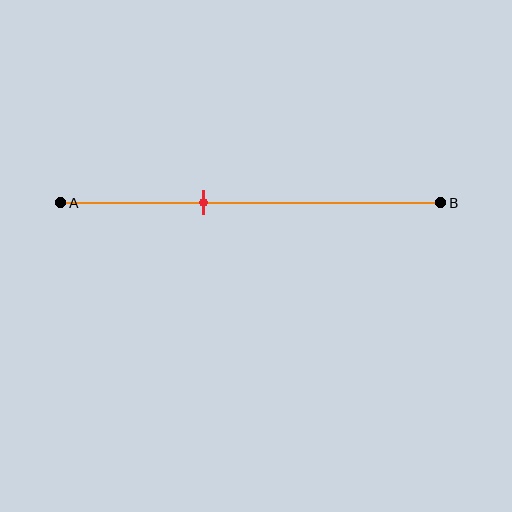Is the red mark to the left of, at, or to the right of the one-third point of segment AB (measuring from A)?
The red mark is to the right of the one-third point of segment AB.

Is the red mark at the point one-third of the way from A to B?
No, the mark is at about 40% from A, not at the 33% one-third point.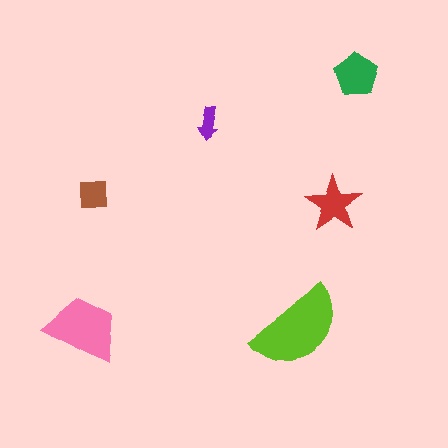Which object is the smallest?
The purple arrow.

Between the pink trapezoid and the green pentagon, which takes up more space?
The pink trapezoid.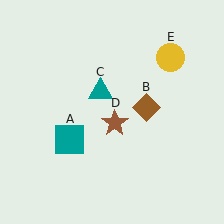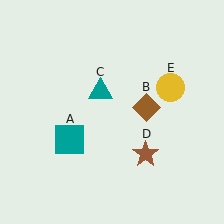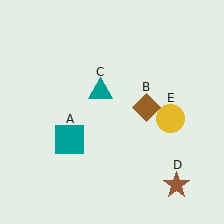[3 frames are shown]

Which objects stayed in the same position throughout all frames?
Teal square (object A) and brown diamond (object B) and teal triangle (object C) remained stationary.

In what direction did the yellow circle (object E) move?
The yellow circle (object E) moved down.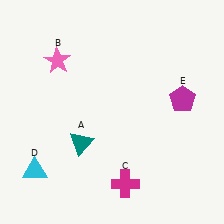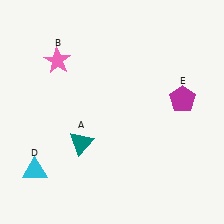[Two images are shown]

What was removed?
The magenta cross (C) was removed in Image 2.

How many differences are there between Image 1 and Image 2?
There is 1 difference between the two images.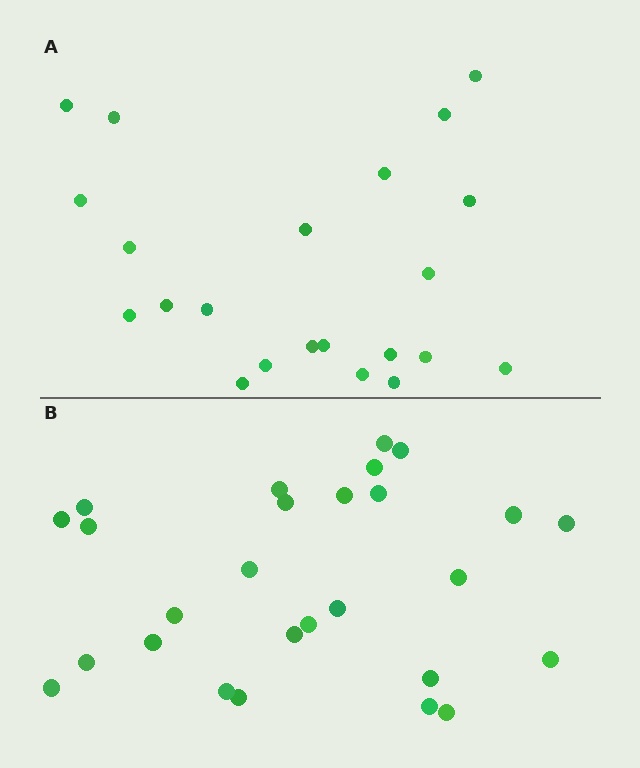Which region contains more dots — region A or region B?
Region B (the bottom region) has more dots.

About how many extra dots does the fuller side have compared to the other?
Region B has about 5 more dots than region A.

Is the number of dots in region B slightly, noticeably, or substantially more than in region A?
Region B has only slightly more — the two regions are fairly close. The ratio is roughly 1.2 to 1.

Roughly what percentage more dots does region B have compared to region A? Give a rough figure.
About 25% more.